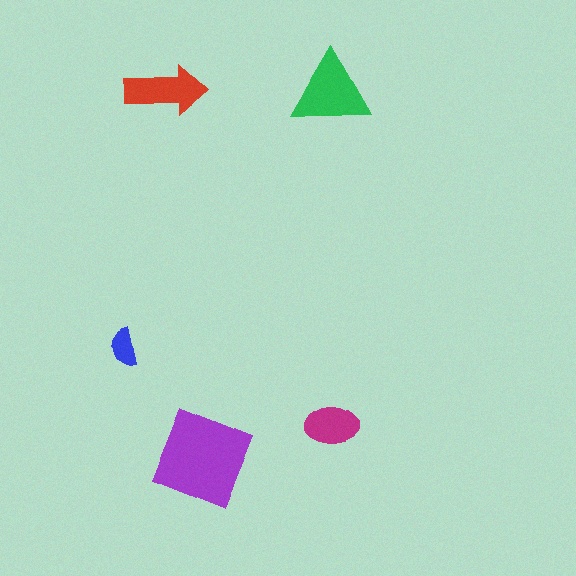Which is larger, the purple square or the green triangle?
The purple square.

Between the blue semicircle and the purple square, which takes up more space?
The purple square.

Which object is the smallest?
The blue semicircle.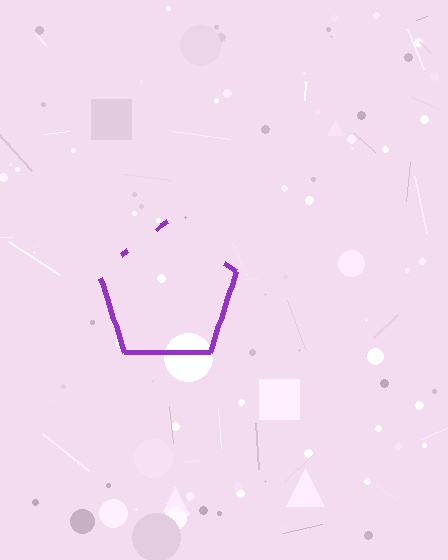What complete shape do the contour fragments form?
The contour fragments form a pentagon.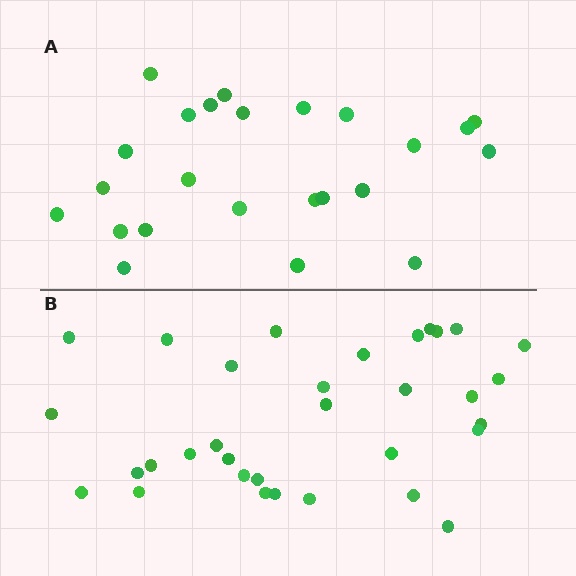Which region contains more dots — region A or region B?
Region B (the bottom region) has more dots.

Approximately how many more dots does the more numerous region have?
Region B has roughly 8 or so more dots than region A.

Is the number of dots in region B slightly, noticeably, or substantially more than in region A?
Region B has noticeably more, but not dramatically so. The ratio is roughly 1.4 to 1.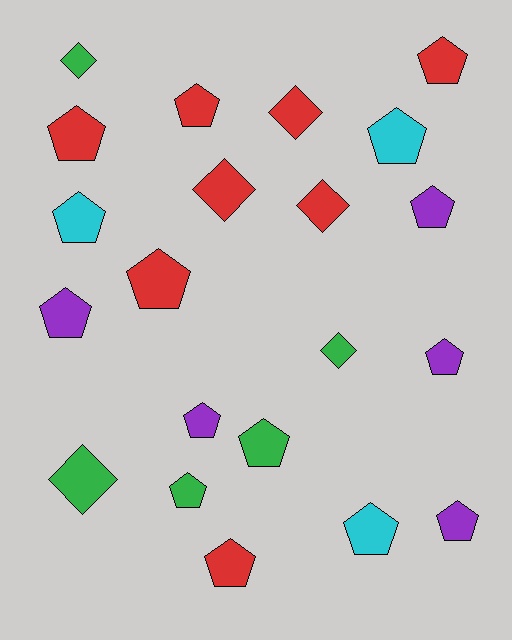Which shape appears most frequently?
Pentagon, with 15 objects.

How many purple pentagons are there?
There are 5 purple pentagons.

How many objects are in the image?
There are 21 objects.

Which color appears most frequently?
Red, with 8 objects.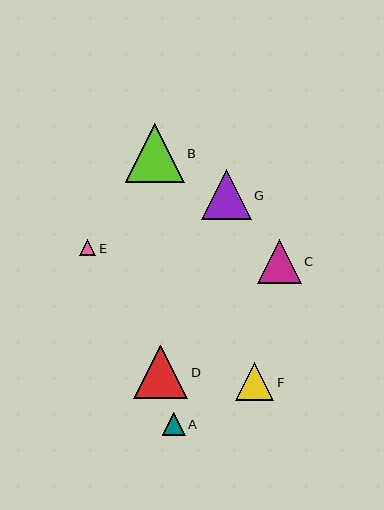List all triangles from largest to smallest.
From largest to smallest: B, D, G, C, F, A, E.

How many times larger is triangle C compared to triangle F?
Triangle C is approximately 1.2 times the size of triangle F.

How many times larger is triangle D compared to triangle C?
Triangle D is approximately 1.2 times the size of triangle C.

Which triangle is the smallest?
Triangle E is the smallest with a size of approximately 17 pixels.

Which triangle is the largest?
Triangle B is the largest with a size of approximately 59 pixels.